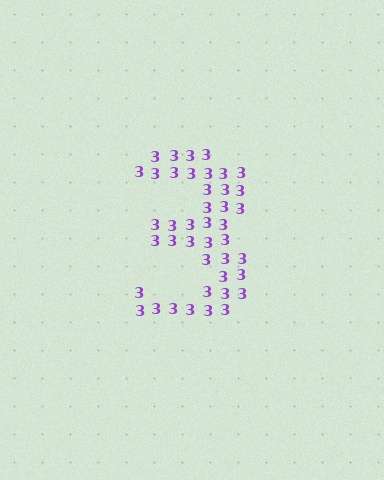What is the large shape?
The large shape is the digit 3.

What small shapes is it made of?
It is made of small digit 3's.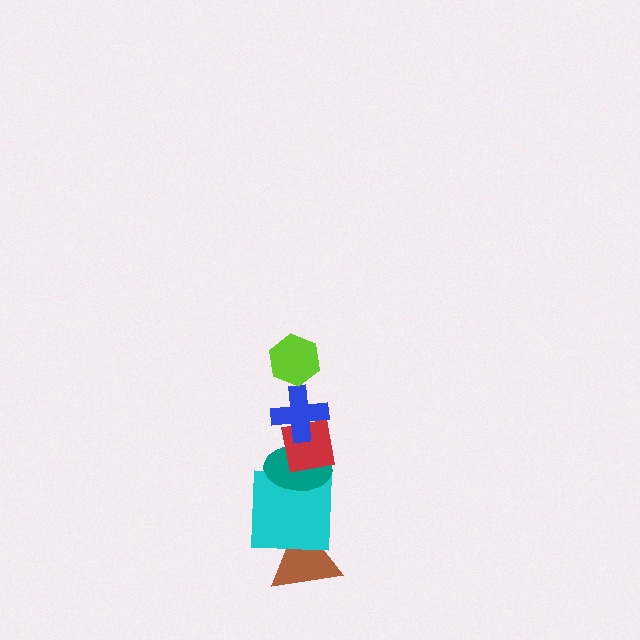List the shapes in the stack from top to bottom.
From top to bottom: the lime hexagon, the blue cross, the red square, the teal ellipse, the cyan square, the brown triangle.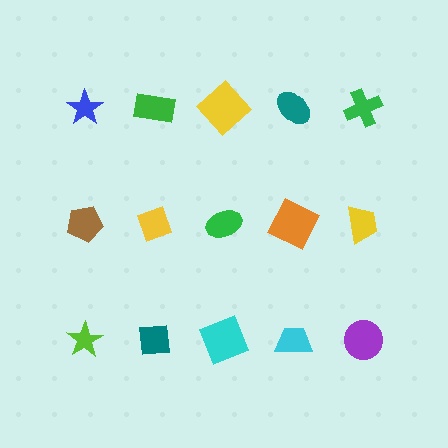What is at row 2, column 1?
A brown pentagon.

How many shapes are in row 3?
5 shapes.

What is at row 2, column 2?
A yellow diamond.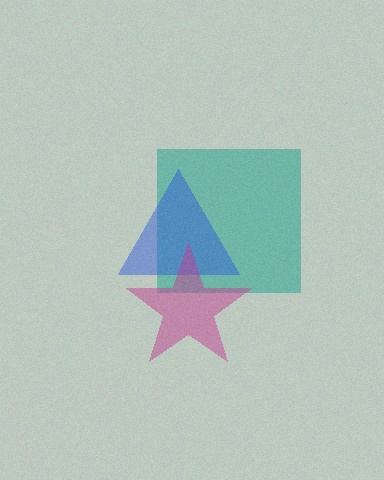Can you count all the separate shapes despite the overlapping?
Yes, there are 3 separate shapes.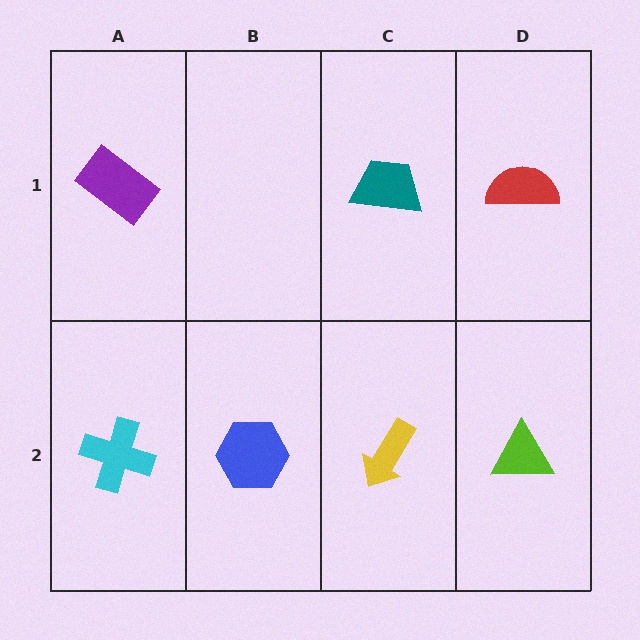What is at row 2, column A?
A cyan cross.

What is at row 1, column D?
A red semicircle.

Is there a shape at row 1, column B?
No, that cell is empty.